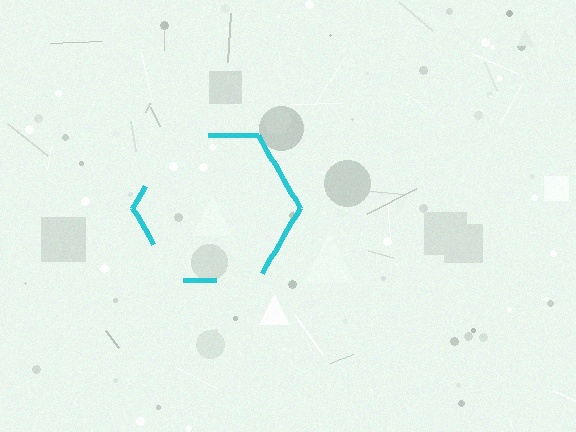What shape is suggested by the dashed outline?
The dashed outline suggests a hexagon.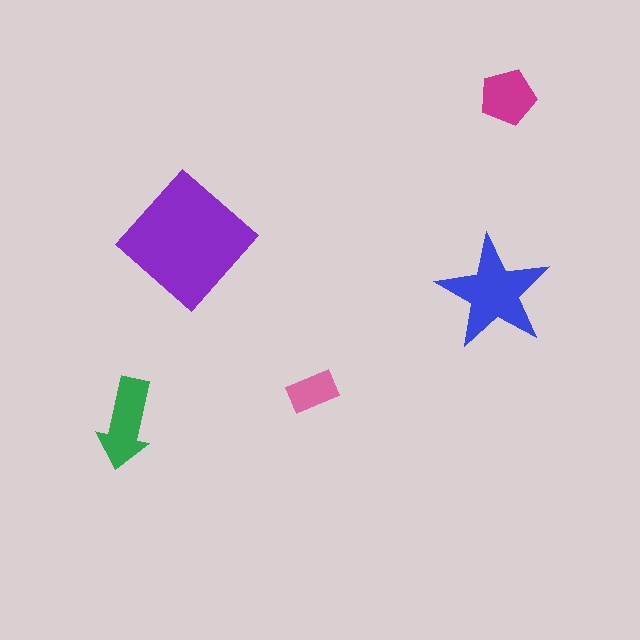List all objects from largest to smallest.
The purple diamond, the blue star, the green arrow, the magenta pentagon, the pink rectangle.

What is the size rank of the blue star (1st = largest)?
2nd.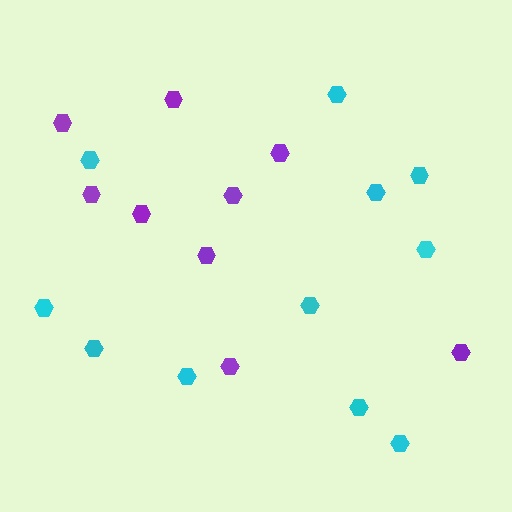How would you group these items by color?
There are 2 groups: one group of purple hexagons (9) and one group of cyan hexagons (11).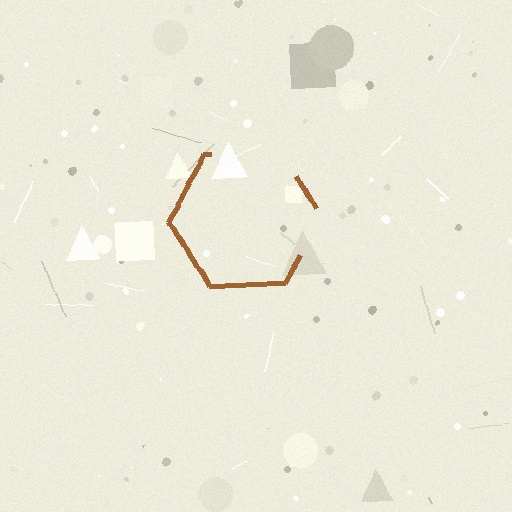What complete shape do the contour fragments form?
The contour fragments form a hexagon.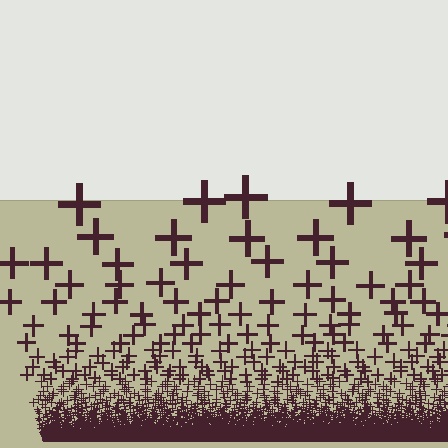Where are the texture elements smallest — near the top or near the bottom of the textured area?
Near the bottom.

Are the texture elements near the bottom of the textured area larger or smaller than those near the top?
Smaller. The gradient is inverted — elements near the bottom are smaller and denser.